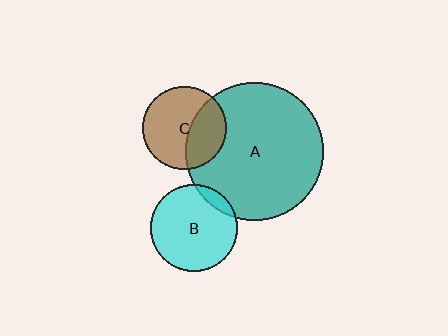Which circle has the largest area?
Circle A (teal).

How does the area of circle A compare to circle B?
Approximately 2.5 times.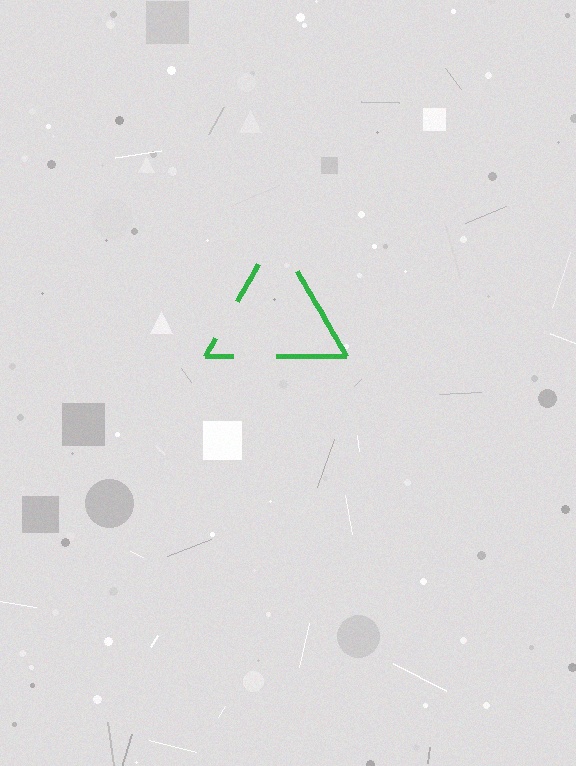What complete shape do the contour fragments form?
The contour fragments form a triangle.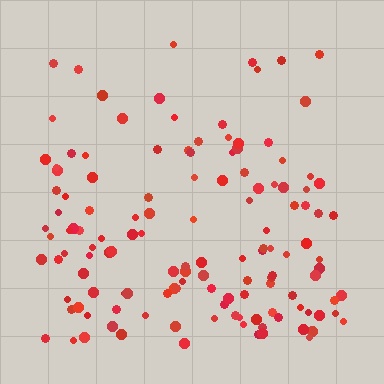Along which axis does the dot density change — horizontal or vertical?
Vertical.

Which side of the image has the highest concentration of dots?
The bottom.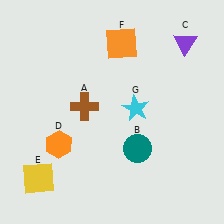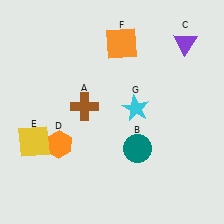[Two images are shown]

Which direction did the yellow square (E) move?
The yellow square (E) moved up.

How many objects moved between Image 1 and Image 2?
1 object moved between the two images.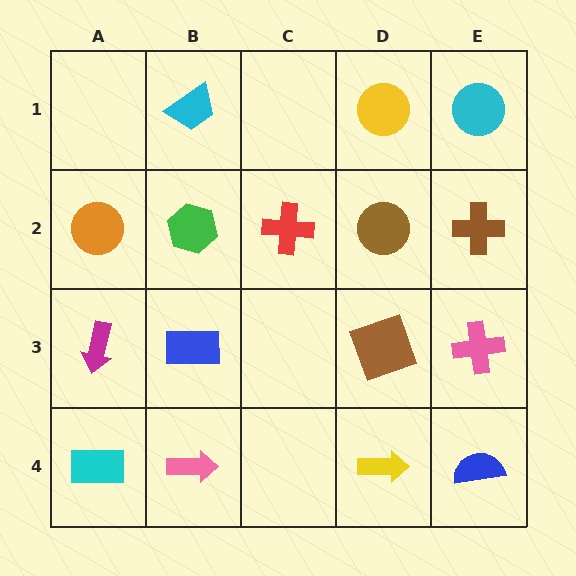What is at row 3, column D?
A brown square.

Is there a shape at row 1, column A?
No, that cell is empty.